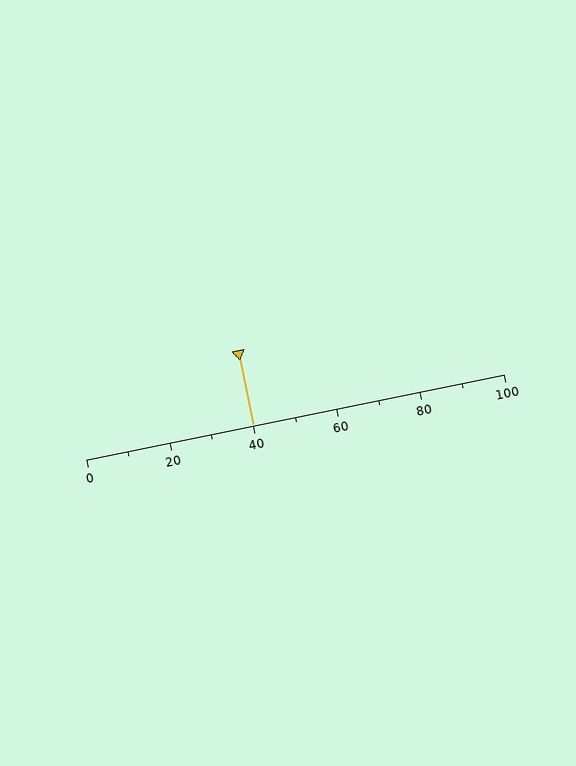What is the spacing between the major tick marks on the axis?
The major ticks are spaced 20 apart.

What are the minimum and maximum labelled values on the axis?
The axis runs from 0 to 100.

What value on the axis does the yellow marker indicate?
The marker indicates approximately 40.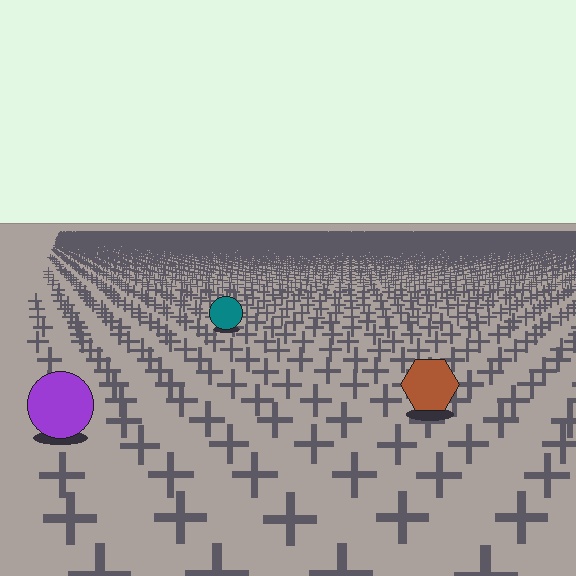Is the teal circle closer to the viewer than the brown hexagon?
No. The brown hexagon is closer — you can tell from the texture gradient: the ground texture is coarser near it.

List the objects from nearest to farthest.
From nearest to farthest: the purple circle, the brown hexagon, the teal circle.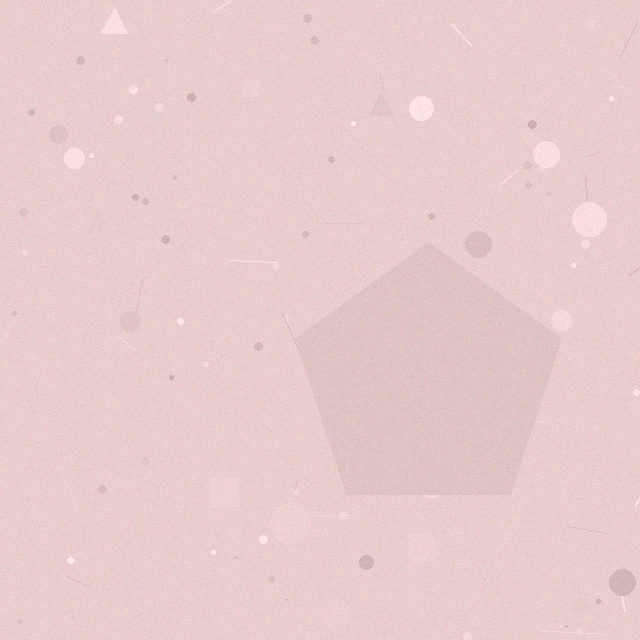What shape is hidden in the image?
A pentagon is hidden in the image.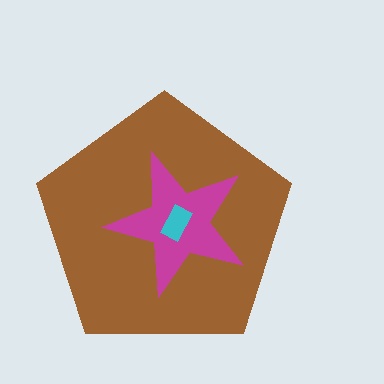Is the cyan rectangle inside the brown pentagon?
Yes.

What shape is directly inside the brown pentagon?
The magenta star.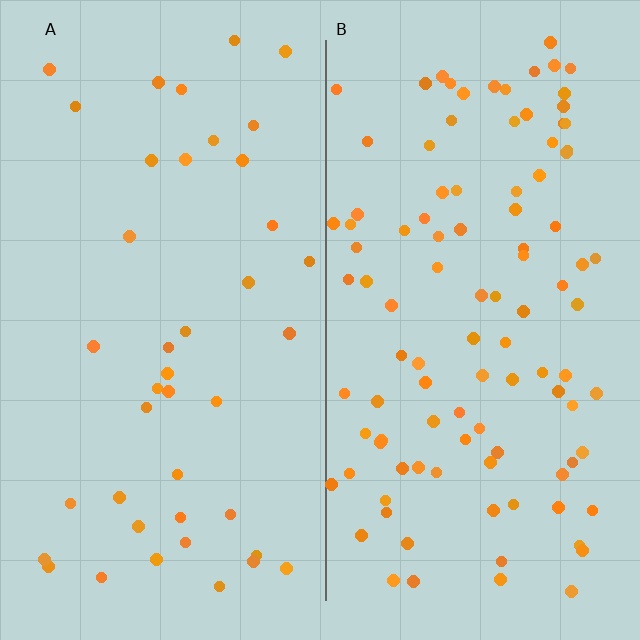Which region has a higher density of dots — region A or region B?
B (the right).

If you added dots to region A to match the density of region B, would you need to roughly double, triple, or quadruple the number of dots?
Approximately triple.